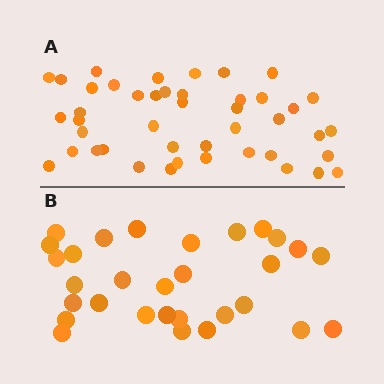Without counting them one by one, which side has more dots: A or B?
Region A (the top region) has more dots.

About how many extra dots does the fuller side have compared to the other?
Region A has approximately 15 more dots than region B.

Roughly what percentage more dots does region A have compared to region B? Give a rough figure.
About 45% more.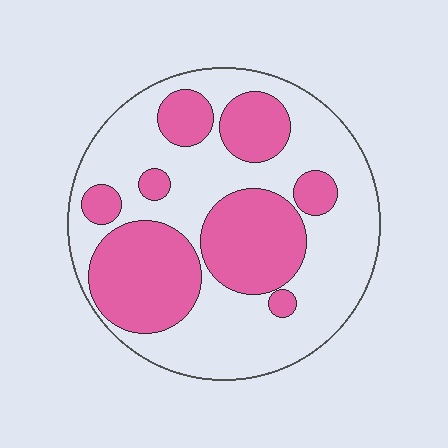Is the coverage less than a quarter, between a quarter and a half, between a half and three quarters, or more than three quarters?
Between a quarter and a half.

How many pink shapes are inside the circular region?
8.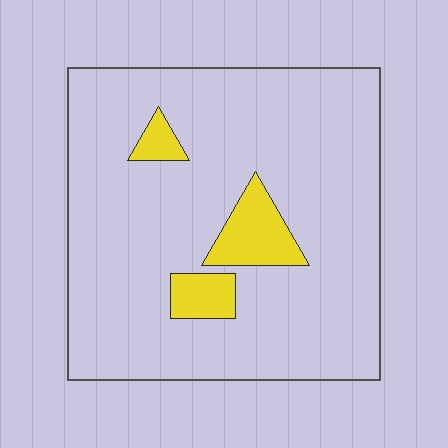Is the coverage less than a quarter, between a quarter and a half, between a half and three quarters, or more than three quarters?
Less than a quarter.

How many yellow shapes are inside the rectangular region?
3.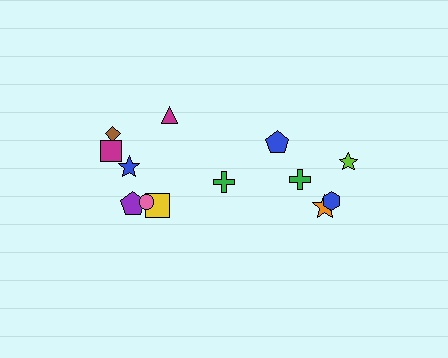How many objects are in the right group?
There are 5 objects.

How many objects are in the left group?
There are 8 objects.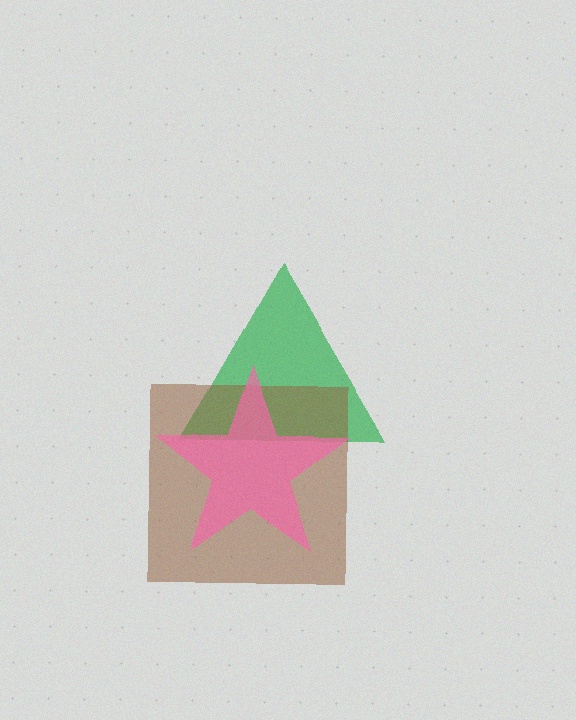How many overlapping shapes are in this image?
There are 3 overlapping shapes in the image.